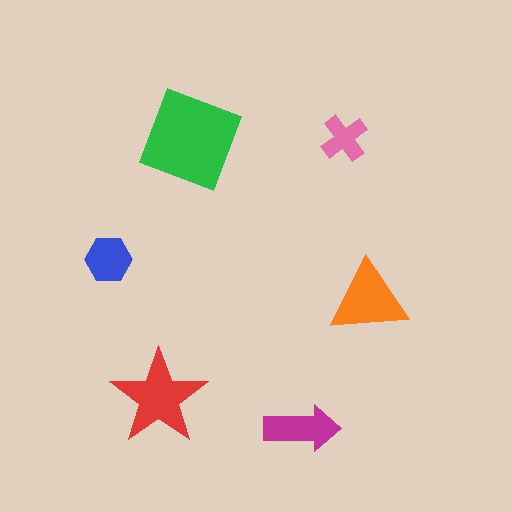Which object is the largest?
The green diamond.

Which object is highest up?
The pink cross is topmost.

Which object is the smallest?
The pink cross.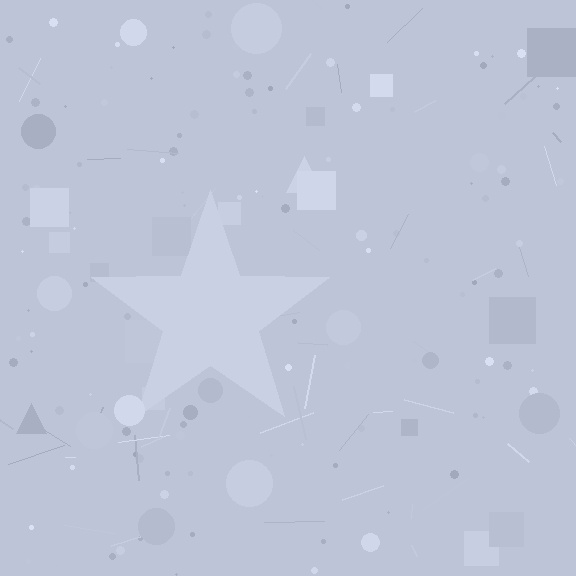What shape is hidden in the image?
A star is hidden in the image.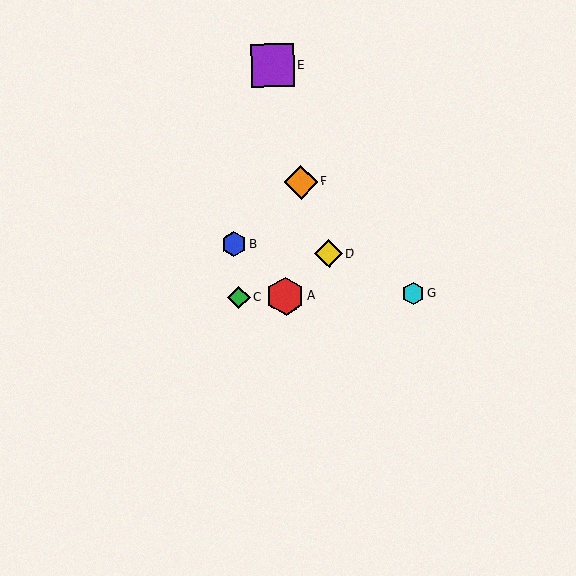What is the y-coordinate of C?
Object C is at y≈298.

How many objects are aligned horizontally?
3 objects (A, C, G) are aligned horizontally.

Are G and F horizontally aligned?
No, G is at y≈293 and F is at y≈182.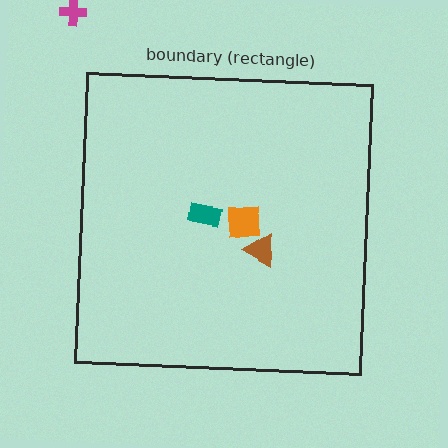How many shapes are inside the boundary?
3 inside, 1 outside.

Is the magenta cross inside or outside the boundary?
Outside.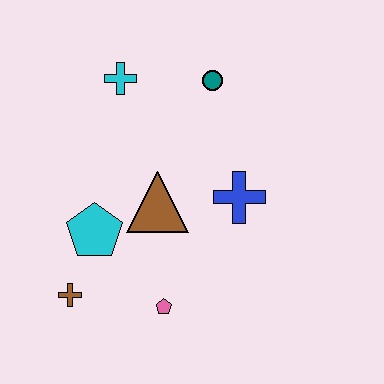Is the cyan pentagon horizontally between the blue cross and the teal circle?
No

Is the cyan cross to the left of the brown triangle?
Yes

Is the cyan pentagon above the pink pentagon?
Yes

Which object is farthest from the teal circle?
The brown cross is farthest from the teal circle.